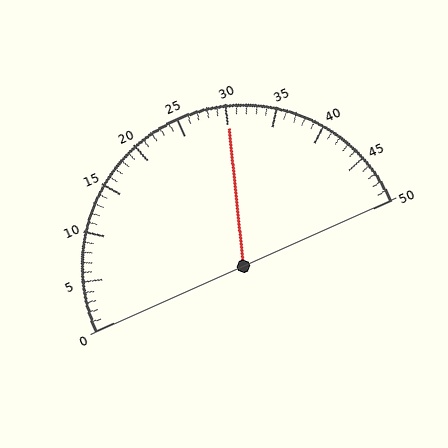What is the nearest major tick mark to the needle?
The nearest major tick mark is 30.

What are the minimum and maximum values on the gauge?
The gauge ranges from 0 to 50.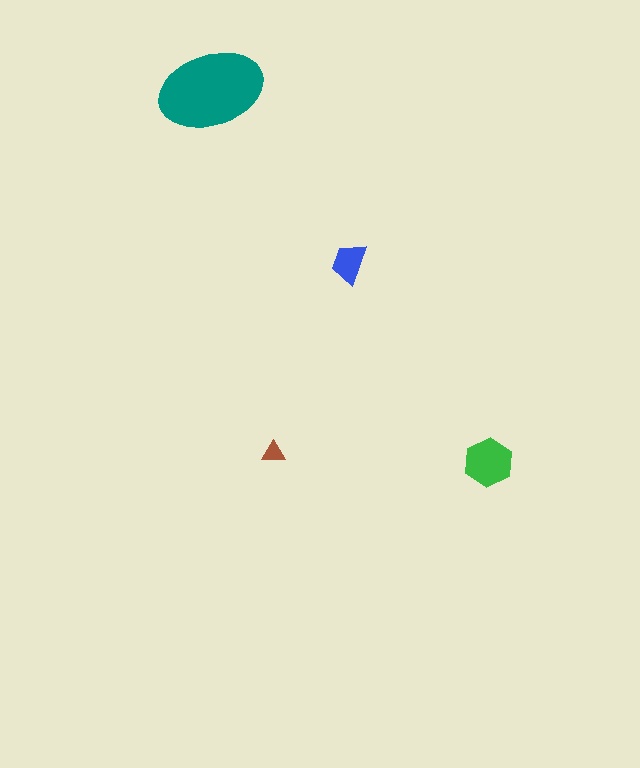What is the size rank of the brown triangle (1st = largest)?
4th.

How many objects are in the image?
There are 4 objects in the image.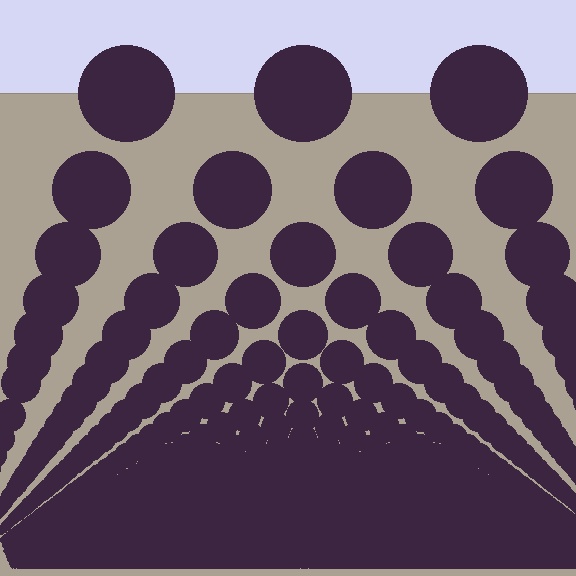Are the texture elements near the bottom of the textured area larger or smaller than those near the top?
Smaller. The gradient is inverted — elements near the bottom are smaller and denser.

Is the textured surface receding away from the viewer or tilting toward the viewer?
The surface appears to tilt toward the viewer. Texture elements get larger and sparser toward the top.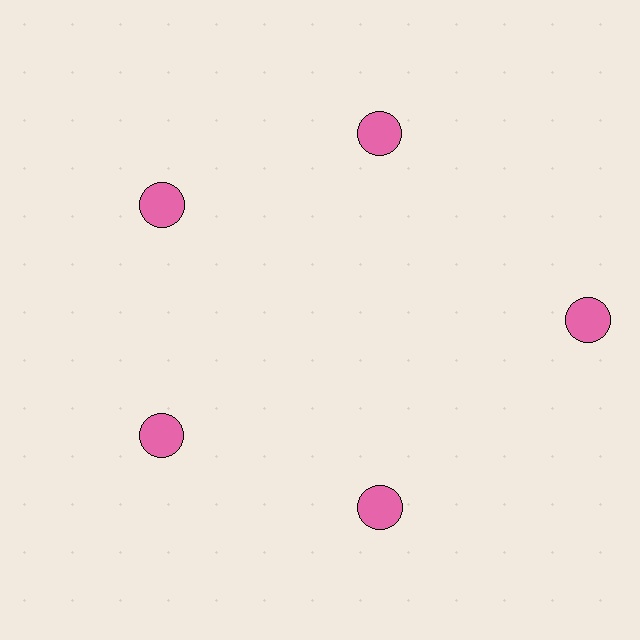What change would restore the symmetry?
The symmetry would be restored by moving it inward, back onto the ring so that all 5 circles sit at equal angles and equal distance from the center.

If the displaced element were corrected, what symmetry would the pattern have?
It would have 5-fold rotational symmetry — the pattern would map onto itself every 72 degrees.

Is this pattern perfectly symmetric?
No. The 5 pink circles are arranged in a ring, but one element near the 3 o'clock position is pushed outward from the center, breaking the 5-fold rotational symmetry.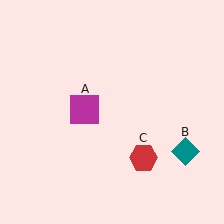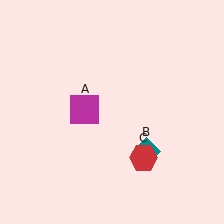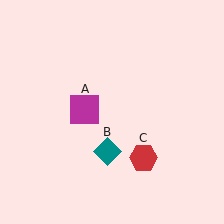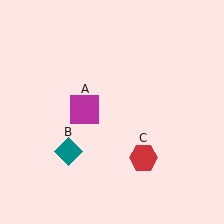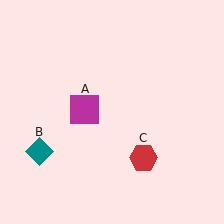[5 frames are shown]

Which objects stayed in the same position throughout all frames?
Magenta square (object A) and red hexagon (object C) remained stationary.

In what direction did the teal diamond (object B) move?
The teal diamond (object B) moved left.